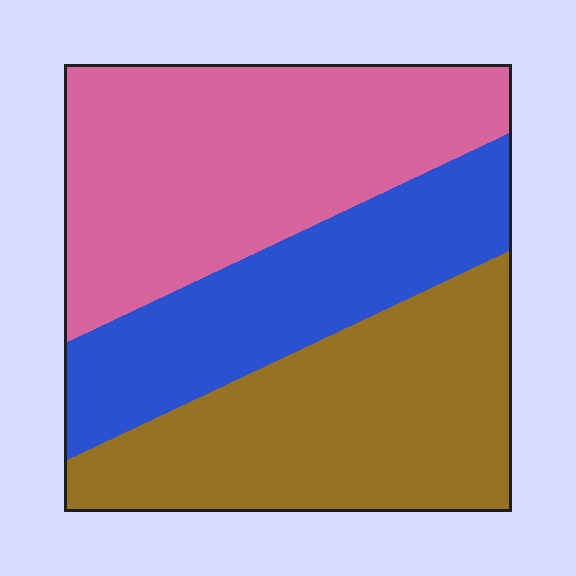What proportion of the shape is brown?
Brown covers 35% of the shape.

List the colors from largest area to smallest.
From largest to smallest: pink, brown, blue.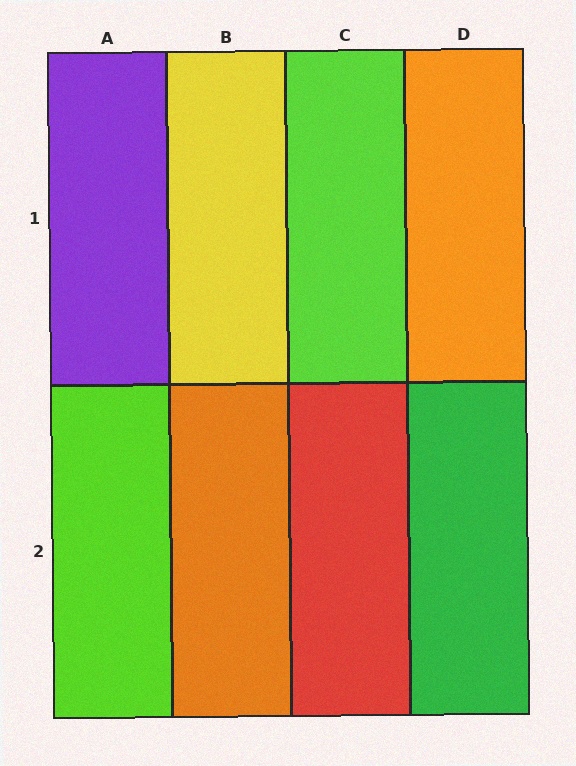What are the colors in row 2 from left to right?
Lime, orange, red, green.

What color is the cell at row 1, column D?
Orange.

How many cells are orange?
2 cells are orange.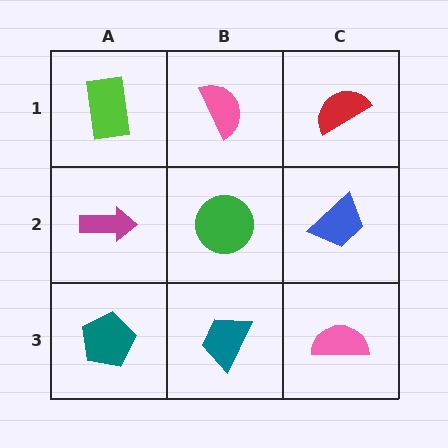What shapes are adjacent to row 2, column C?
A red semicircle (row 1, column C), a pink semicircle (row 3, column C), a green circle (row 2, column B).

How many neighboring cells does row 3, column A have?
2.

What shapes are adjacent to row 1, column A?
A magenta arrow (row 2, column A), a pink semicircle (row 1, column B).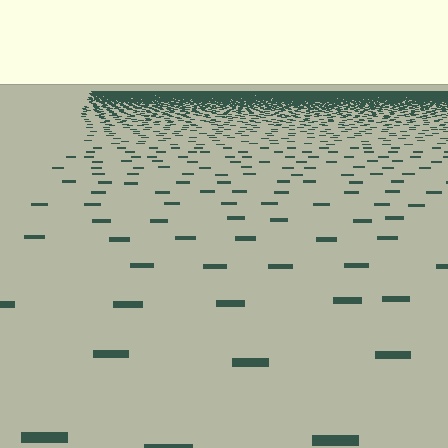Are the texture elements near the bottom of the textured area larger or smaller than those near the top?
Larger. Near the bottom, elements are closer to the viewer and appear at a bigger on-screen size.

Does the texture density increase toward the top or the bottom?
Density increases toward the top.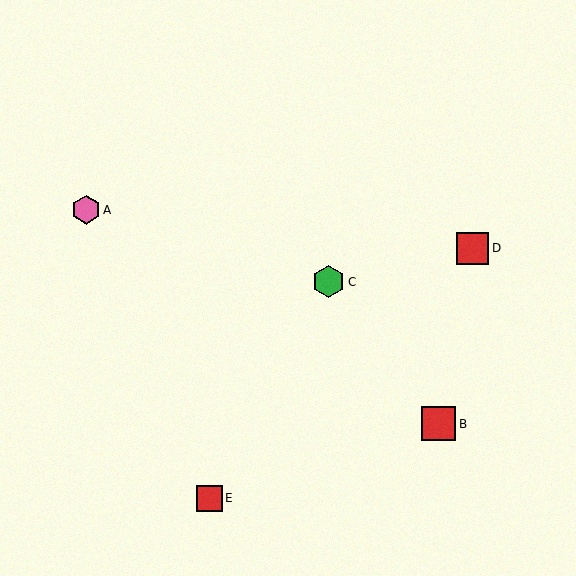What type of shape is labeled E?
Shape E is a red square.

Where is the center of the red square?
The center of the red square is at (209, 498).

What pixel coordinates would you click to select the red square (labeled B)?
Click at (439, 424) to select the red square B.